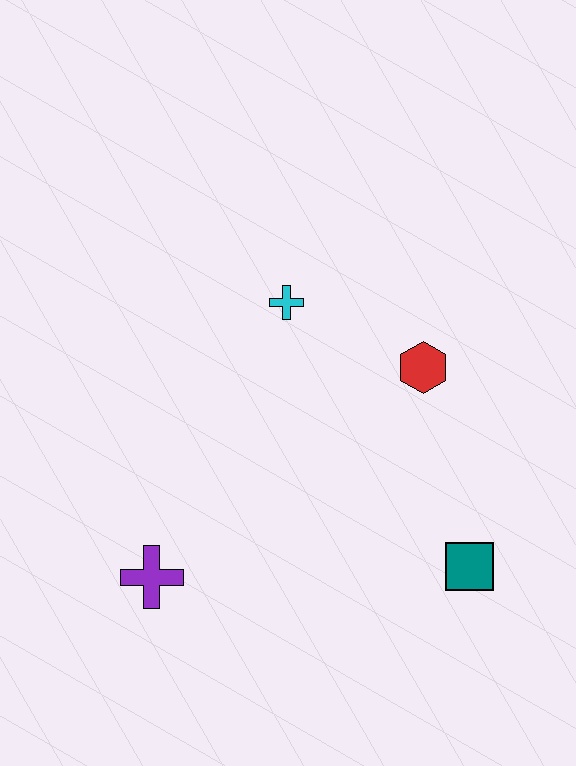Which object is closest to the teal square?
The red hexagon is closest to the teal square.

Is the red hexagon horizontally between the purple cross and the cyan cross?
No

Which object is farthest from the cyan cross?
The teal square is farthest from the cyan cross.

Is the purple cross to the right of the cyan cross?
No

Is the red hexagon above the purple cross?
Yes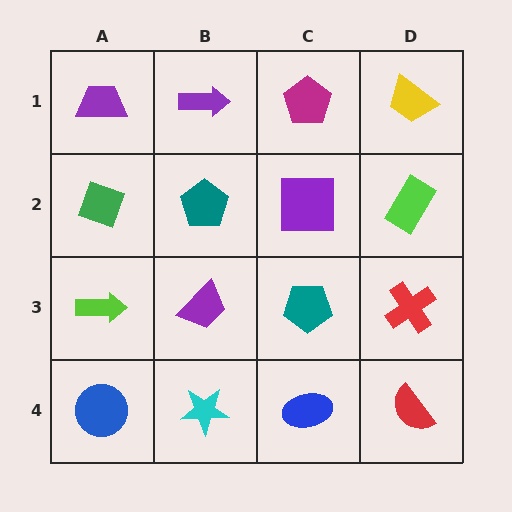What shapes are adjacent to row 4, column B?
A purple trapezoid (row 3, column B), a blue circle (row 4, column A), a blue ellipse (row 4, column C).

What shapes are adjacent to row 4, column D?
A red cross (row 3, column D), a blue ellipse (row 4, column C).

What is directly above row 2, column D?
A yellow trapezoid.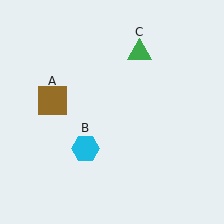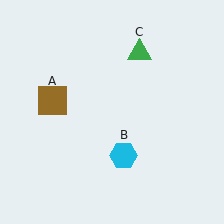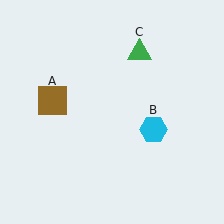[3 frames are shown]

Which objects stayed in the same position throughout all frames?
Brown square (object A) and green triangle (object C) remained stationary.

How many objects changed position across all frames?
1 object changed position: cyan hexagon (object B).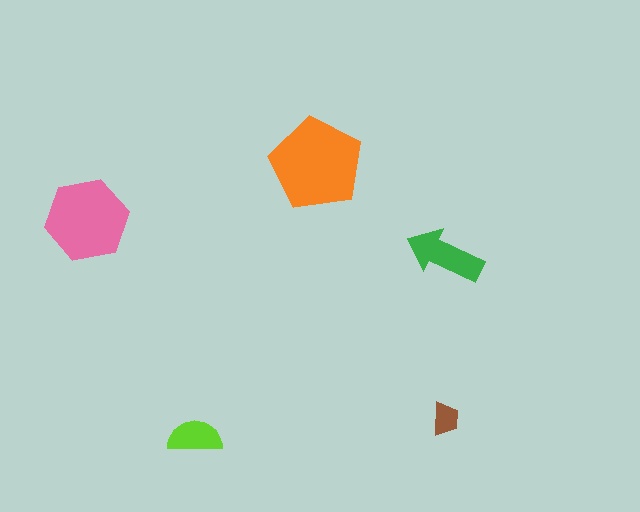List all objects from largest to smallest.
The orange pentagon, the pink hexagon, the green arrow, the lime semicircle, the brown trapezoid.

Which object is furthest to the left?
The pink hexagon is leftmost.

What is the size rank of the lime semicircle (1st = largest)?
4th.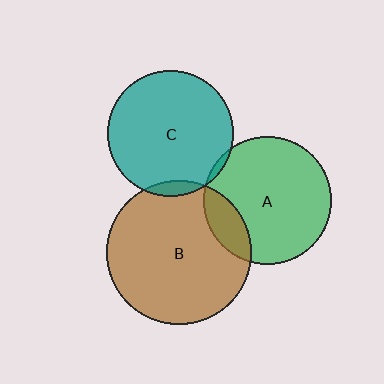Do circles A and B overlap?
Yes.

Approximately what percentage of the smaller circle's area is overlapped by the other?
Approximately 15%.